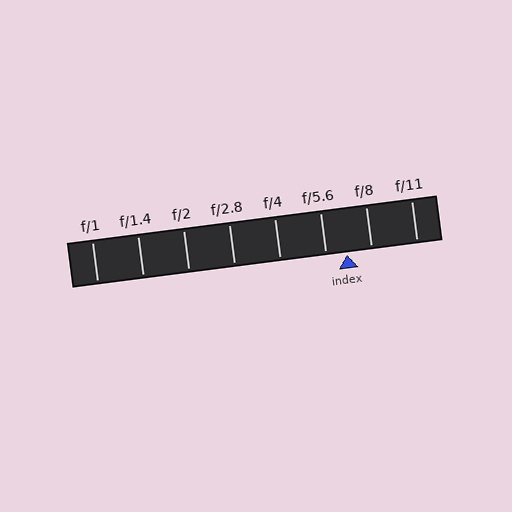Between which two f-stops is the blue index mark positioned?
The index mark is between f/5.6 and f/8.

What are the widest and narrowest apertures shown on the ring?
The widest aperture shown is f/1 and the narrowest is f/11.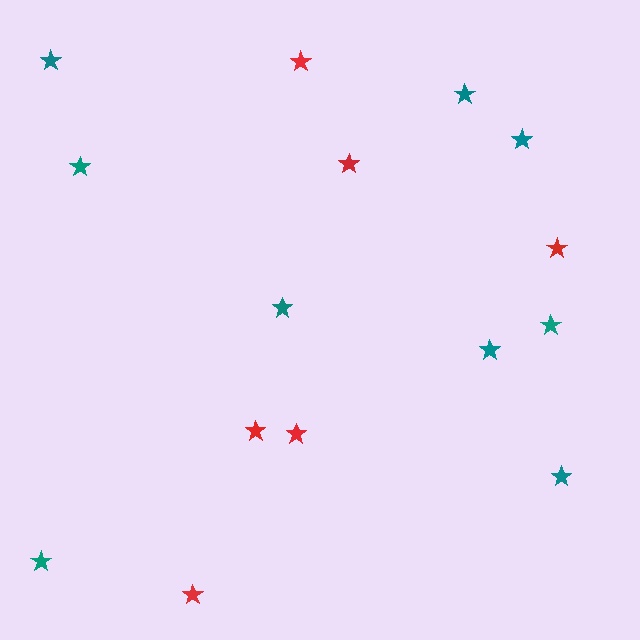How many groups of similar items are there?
There are 2 groups: one group of teal stars (9) and one group of red stars (6).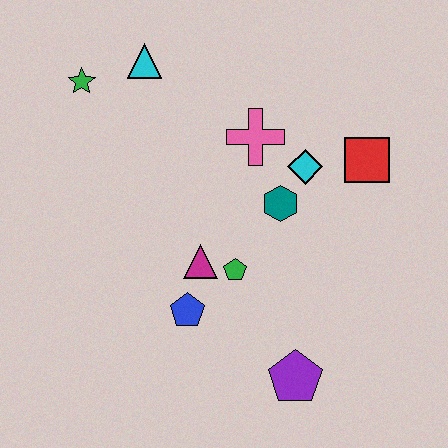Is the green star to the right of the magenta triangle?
No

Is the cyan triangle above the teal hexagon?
Yes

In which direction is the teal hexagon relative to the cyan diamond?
The teal hexagon is below the cyan diamond.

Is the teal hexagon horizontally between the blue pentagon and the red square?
Yes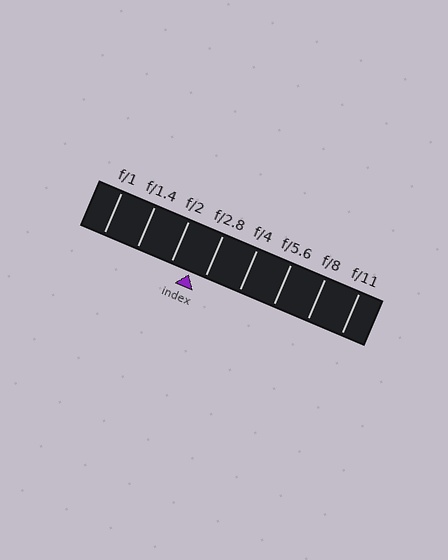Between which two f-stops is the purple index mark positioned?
The index mark is between f/2 and f/2.8.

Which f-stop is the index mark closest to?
The index mark is closest to f/2.8.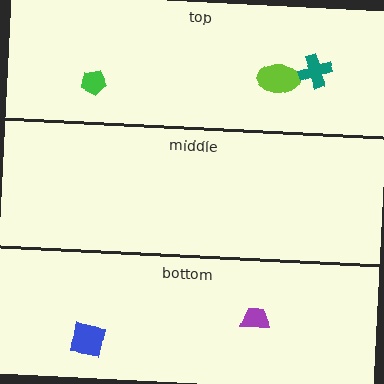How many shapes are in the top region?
3.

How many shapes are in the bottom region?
2.